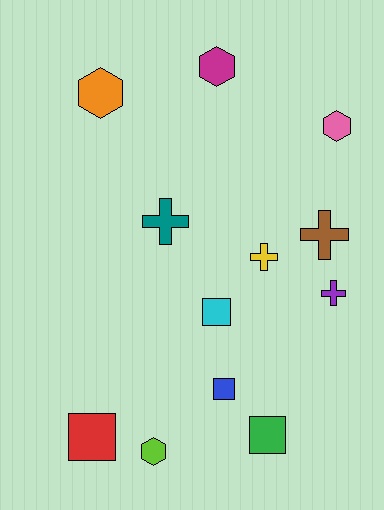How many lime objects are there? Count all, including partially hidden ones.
There is 1 lime object.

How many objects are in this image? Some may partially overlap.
There are 12 objects.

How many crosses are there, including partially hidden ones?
There are 4 crosses.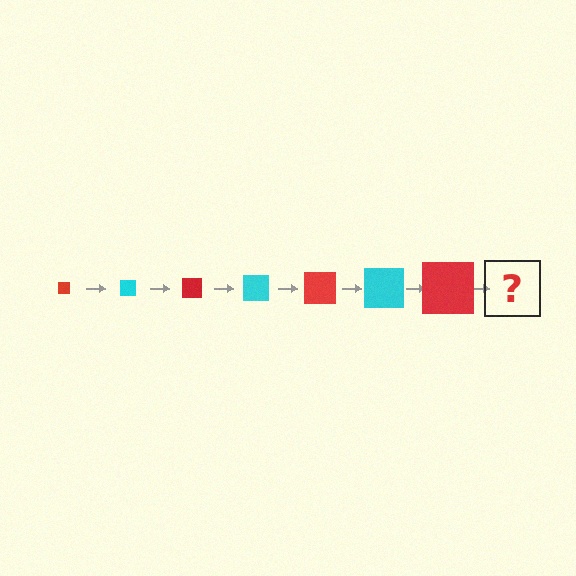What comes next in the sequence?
The next element should be a cyan square, larger than the previous one.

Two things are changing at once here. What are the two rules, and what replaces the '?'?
The two rules are that the square grows larger each step and the color cycles through red and cyan. The '?' should be a cyan square, larger than the previous one.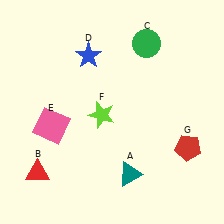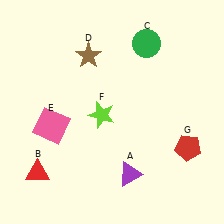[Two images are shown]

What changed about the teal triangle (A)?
In Image 1, A is teal. In Image 2, it changed to purple.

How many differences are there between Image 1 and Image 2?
There are 2 differences between the two images.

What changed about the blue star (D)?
In Image 1, D is blue. In Image 2, it changed to brown.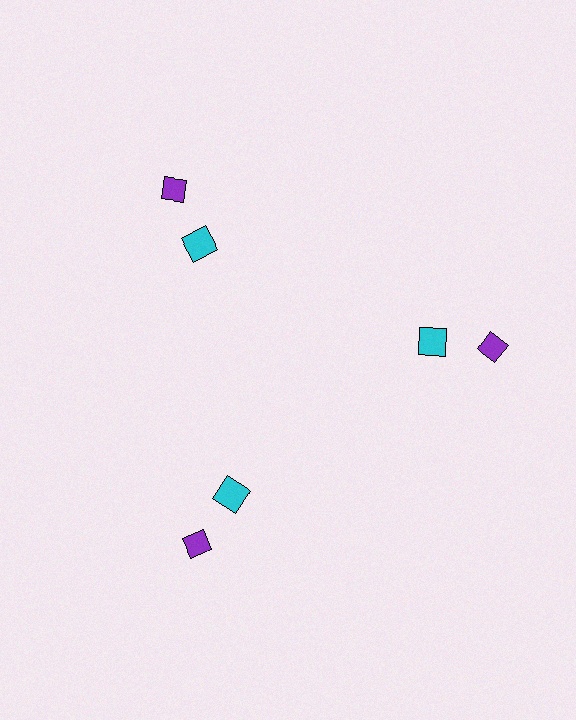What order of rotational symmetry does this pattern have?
This pattern has 3-fold rotational symmetry.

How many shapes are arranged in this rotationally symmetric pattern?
There are 6 shapes, arranged in 3 groups of 2.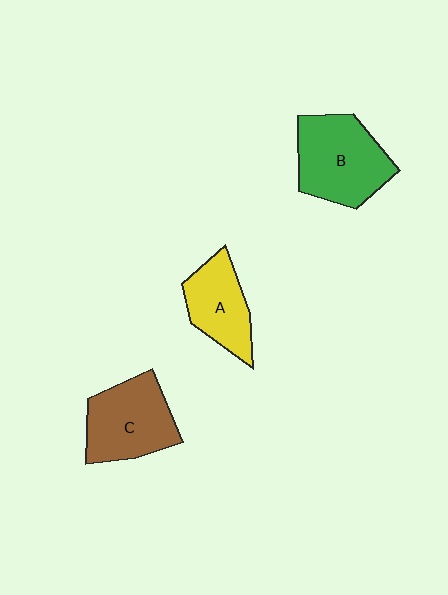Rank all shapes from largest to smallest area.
From largest to smallest: B (green), C (brown), A (yellow).